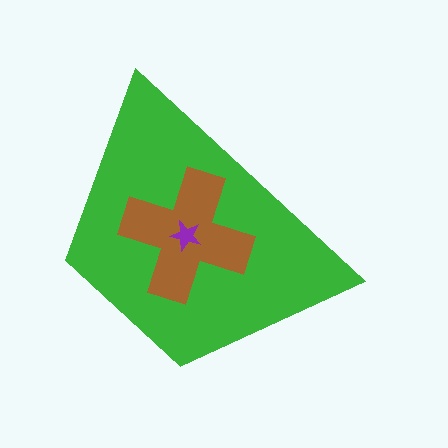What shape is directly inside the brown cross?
The purple star.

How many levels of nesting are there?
3.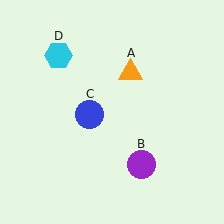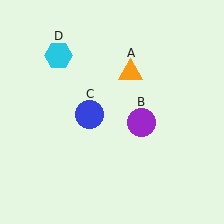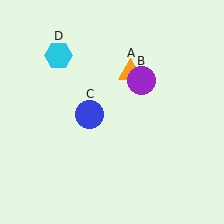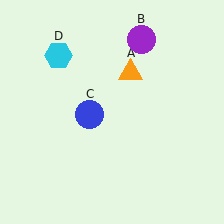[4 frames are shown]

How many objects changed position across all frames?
1 object changed position: purple circle (object B).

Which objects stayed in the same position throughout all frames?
Orange triangle (object A) and blue circle (object C) and cyan hexagon (object D) remained stationary.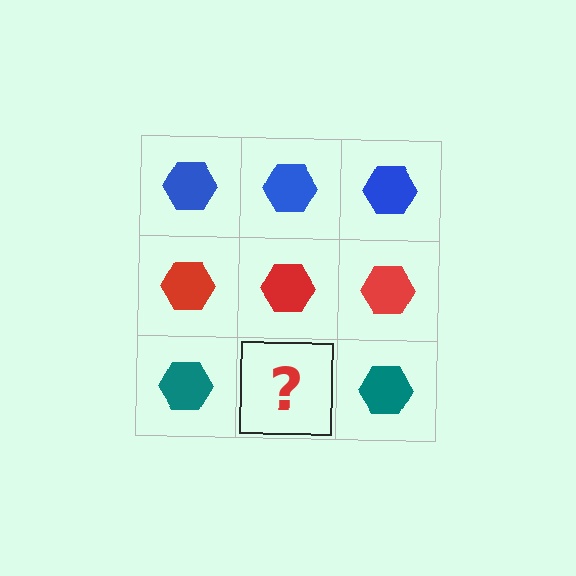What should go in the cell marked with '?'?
The missing cell should contain a teal hexagon.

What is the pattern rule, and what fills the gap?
The rule is that each row has a consistent color. The gap should be filled with a teal hexagon.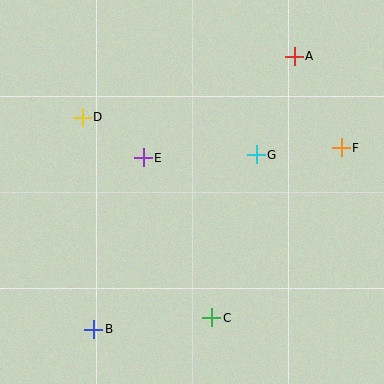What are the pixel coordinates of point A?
Point A is at (294, 56).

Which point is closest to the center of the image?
Point E at (143, 158) is closest to the center.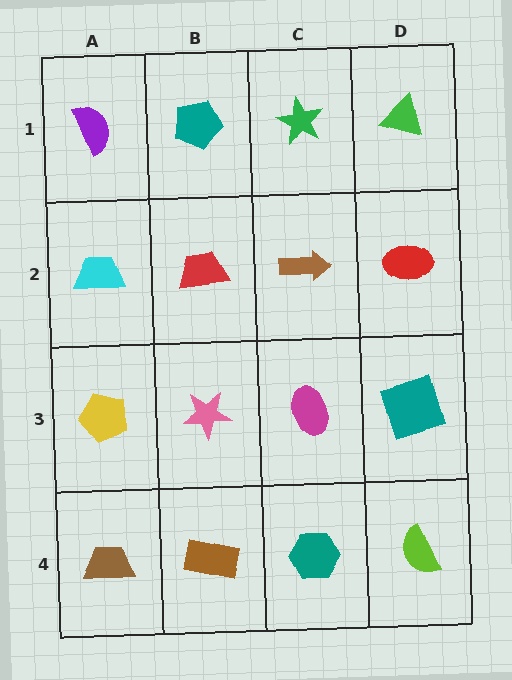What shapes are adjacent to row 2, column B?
A teal pentagon (row 1, column B), a pink star (row 3, column B), a cyan trapezoid (row 2, column A), a brown arrow (row 2, column C).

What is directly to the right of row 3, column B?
A magenta ellipse.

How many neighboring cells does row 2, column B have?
4.